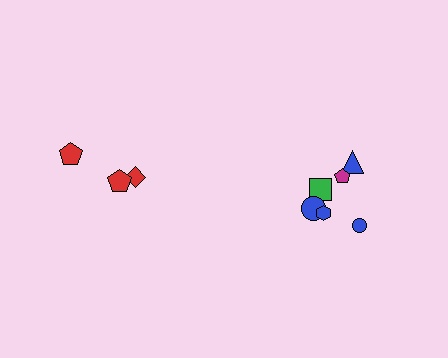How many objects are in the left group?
There are 3 objects.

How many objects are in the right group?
There are 6 objects.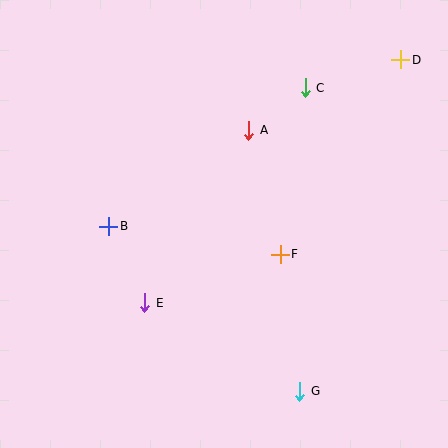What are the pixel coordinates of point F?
Point F is at (280, 254).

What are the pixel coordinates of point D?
Point D is at (401, 60).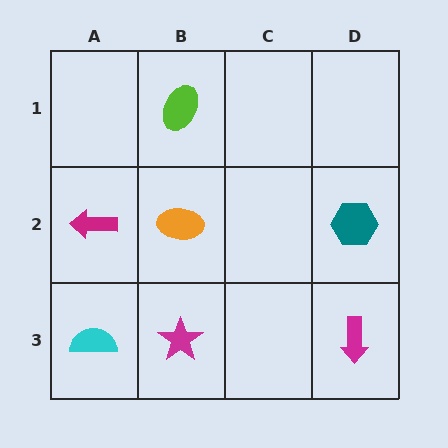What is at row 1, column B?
A lime ellipse.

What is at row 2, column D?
A teal hexagon.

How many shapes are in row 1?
1 shape.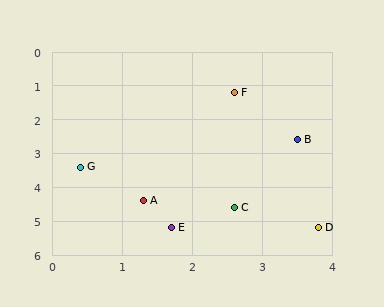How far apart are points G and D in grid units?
Points G and D are about 3.8 grid units apart.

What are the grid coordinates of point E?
Point E is at approximately (1.7, 5.2).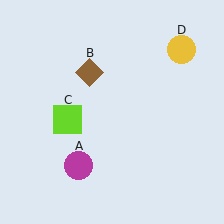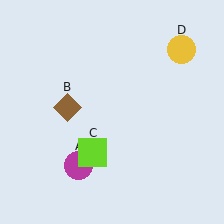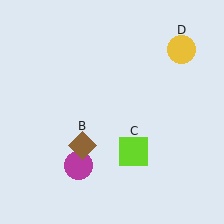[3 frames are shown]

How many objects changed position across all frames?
2 objects changed position: brown diamond (object B), lime square (object C).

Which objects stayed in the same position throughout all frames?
Magenta circle (object A) and yellow circle (object D) remained stationary.